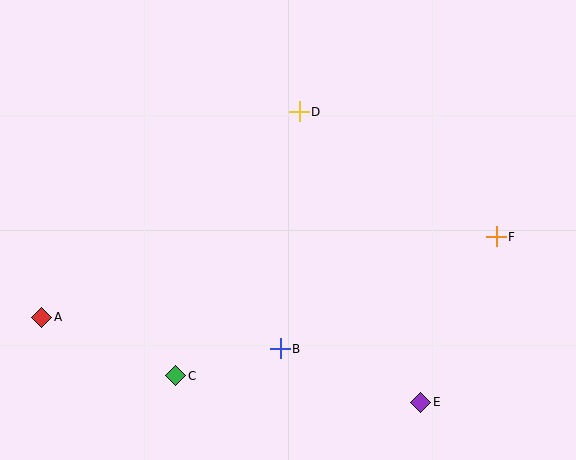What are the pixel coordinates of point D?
Point D is at (299, 112).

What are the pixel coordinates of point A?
Point A is at (42, 317).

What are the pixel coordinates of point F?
Point F is at (496, 237).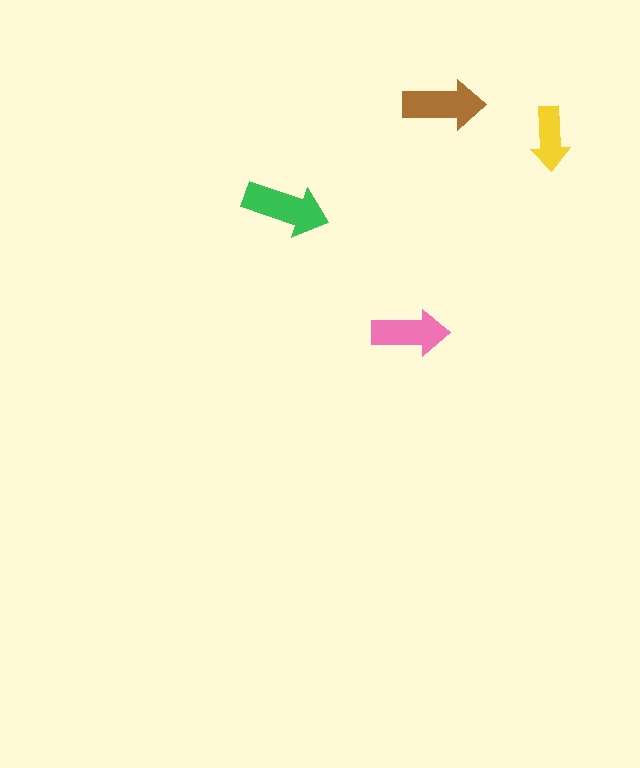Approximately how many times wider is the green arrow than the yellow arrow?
About 1.5 times wider.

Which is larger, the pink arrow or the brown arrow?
The brown one.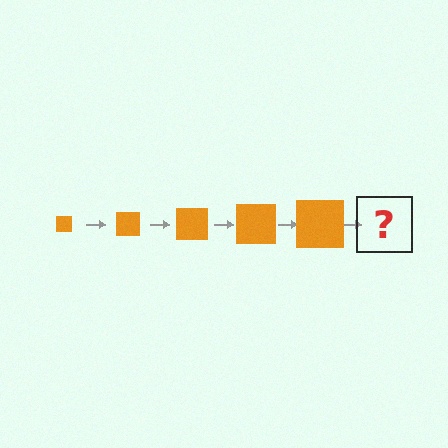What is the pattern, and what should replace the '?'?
The pattern is that the square gets progressively larger each step. The '?' should be an orange square, larger than the previous one.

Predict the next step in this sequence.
The next step is an orange square, larger than the previous one.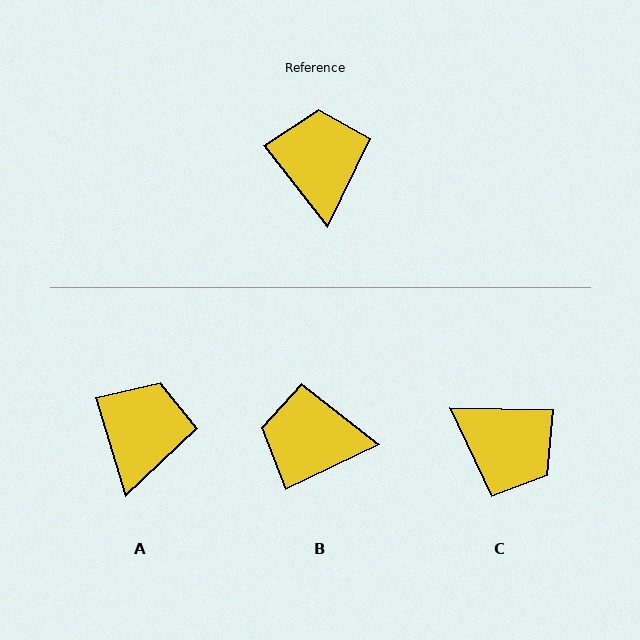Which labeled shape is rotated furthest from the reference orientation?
C, about 129 degrees away.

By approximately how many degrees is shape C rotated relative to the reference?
Approximately 129 degrees clockwise.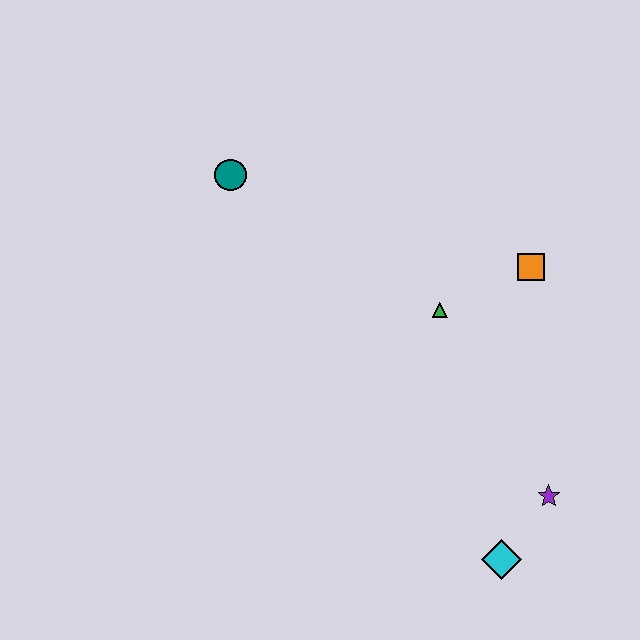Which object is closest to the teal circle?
The green triangle is closest to the teal circle.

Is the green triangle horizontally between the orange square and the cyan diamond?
No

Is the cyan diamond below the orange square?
Yes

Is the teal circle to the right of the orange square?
No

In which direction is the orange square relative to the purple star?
The orange square is above the purple star.